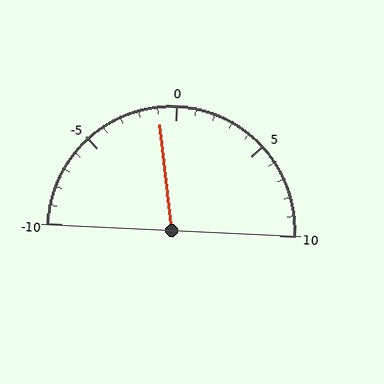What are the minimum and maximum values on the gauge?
The gauge ranges from -10 to 10.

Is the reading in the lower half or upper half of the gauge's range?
The reading is in the lower half of the range (-10 to 10).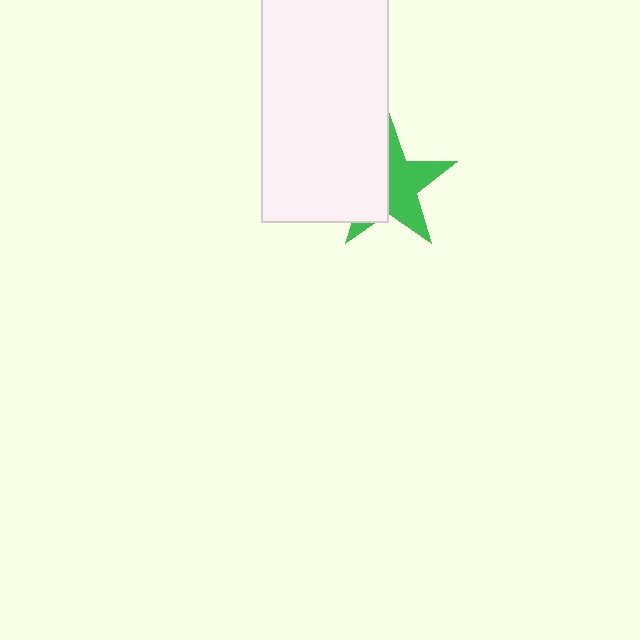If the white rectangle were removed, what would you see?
You would see the complete green star.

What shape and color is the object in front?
The object in front is a white rectangle.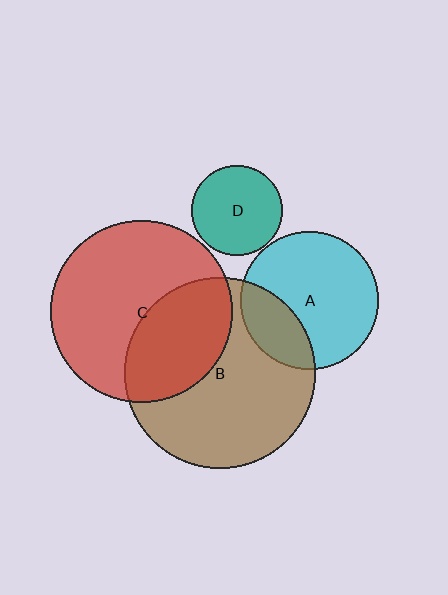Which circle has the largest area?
Circle B (brown).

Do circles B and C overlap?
Yes.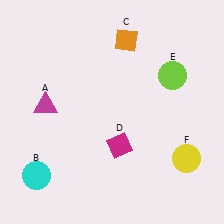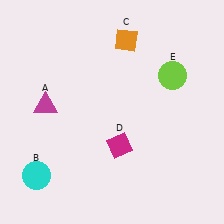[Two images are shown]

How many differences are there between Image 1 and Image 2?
There is 1 difference between the two images.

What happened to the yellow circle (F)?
The yellow circle (F) was removed in Image 2. It was in the bottom-right area of Image 1.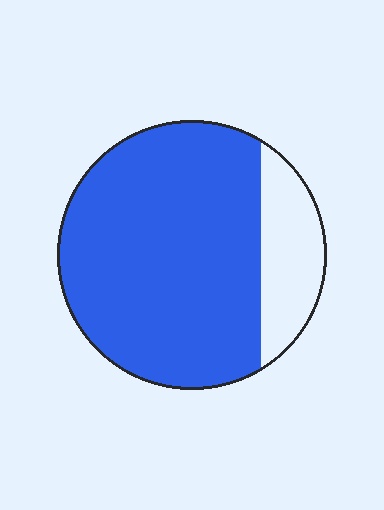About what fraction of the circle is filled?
About four fifths (4/5).